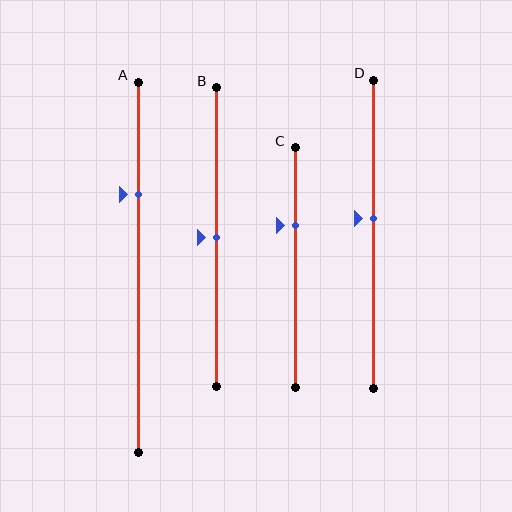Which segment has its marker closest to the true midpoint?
Segment B has its marker closest to the true midpoint.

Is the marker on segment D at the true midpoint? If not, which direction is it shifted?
No, the marker on segment D is shifted upward by about 5% of the segment length.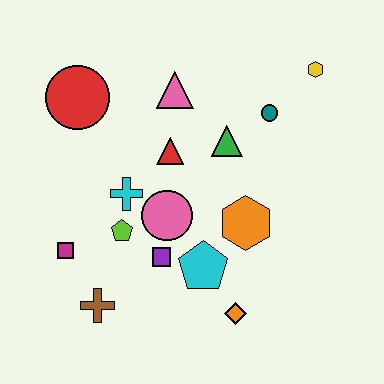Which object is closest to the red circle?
The pink triangle is closest to the red circle.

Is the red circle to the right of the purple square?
No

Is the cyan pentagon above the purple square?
No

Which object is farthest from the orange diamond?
The red circle is farthest from the orange diamond.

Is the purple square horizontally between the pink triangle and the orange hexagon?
No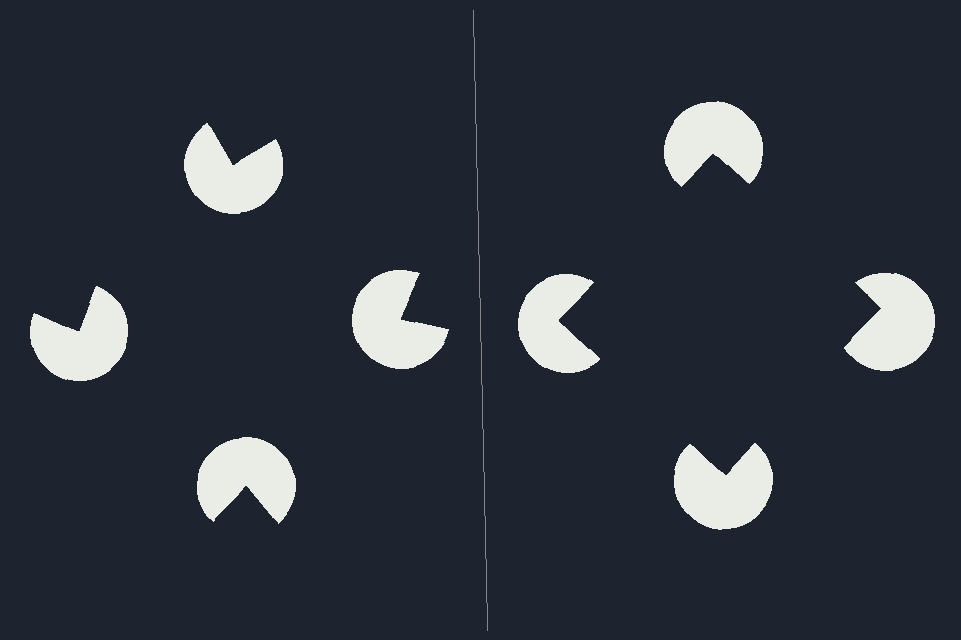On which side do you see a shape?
An illusory square appears on the right side. On the left side the wedge cuts are rotated, so no coherent shape forms.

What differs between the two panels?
The pac-man discs are positioned identically on both sides; only the wedge orientations differ. On the right they align to a square; on the left they are misaligned.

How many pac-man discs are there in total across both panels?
8 — 4 on each side.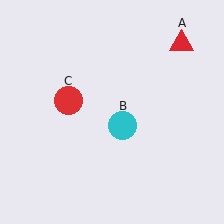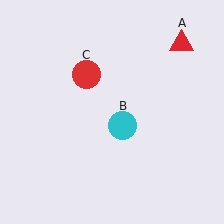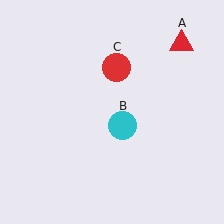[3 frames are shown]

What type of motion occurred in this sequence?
The red circle (object C) rotated clockwise around the center of the scene.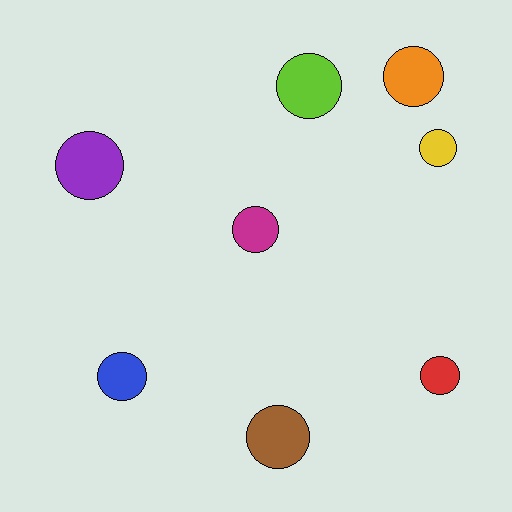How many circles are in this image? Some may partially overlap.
There are 8 circles.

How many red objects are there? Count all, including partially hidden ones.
There is 1 red object.